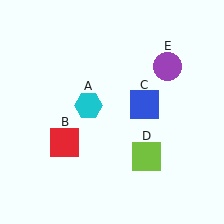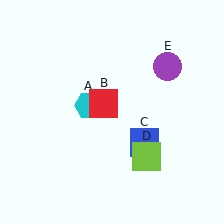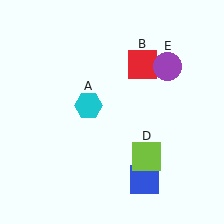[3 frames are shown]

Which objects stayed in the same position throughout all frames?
Cyan hexagon (object A) and lime square (object D) and purple circle (object E) remained stationary.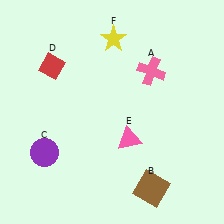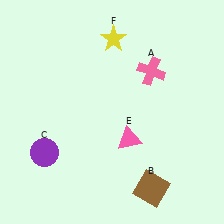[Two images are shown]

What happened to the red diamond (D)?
The red diamond (D) was removed in Image 2. It was in the top-left area of Image 1.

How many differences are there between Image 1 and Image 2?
There is 1 difference between the two images.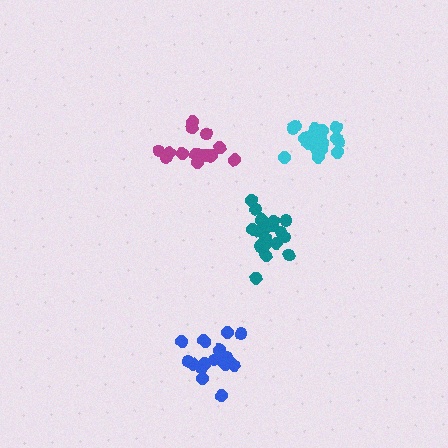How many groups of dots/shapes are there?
There are 4 groups.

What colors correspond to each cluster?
The clusters are colored: teal, cyan, magenta, blue.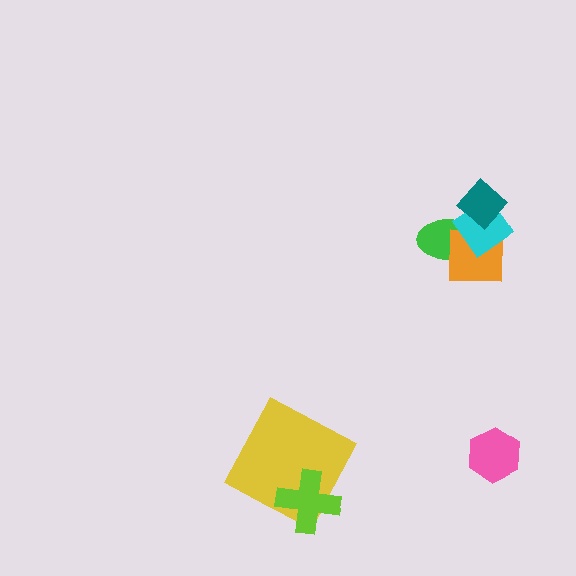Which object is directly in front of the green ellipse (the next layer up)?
The orange square is directly in front of the green ellipse.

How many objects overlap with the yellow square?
1 object overlaps with the yellow square.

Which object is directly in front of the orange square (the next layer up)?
The cyan diamond is directly in front of the orange square.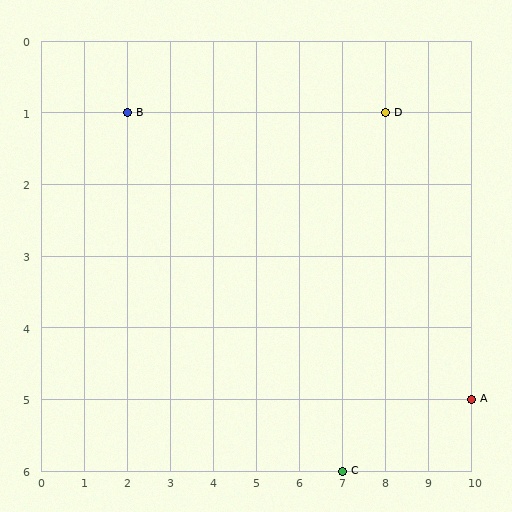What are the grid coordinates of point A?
Point A is at grid coordinates (10, 5).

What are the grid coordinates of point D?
Point D is at grid coordinates (8, 1).